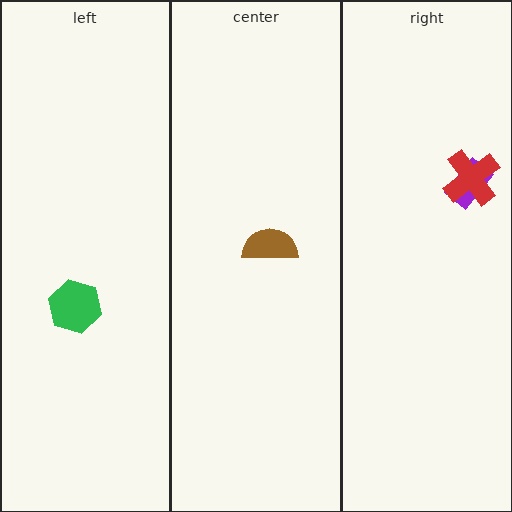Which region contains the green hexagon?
The left region.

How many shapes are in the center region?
1.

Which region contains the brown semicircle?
The center region.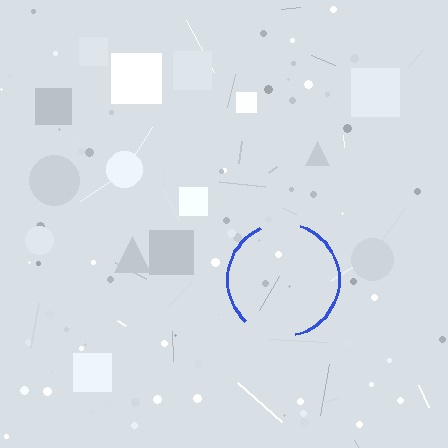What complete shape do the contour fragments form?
The contour fragments form a circle.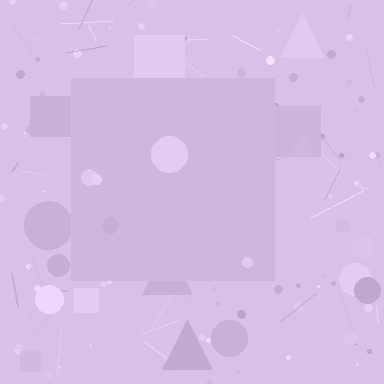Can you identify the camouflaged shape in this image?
The camouflaged shape is a square.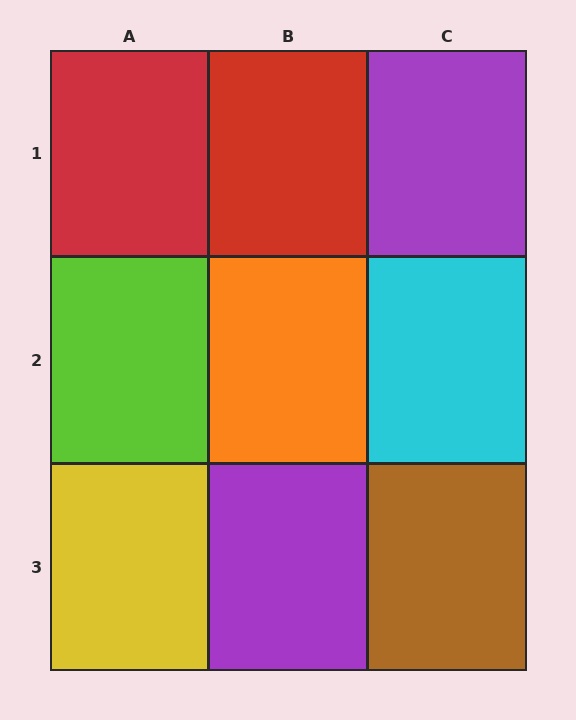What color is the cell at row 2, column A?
Lime.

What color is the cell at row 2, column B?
Orange.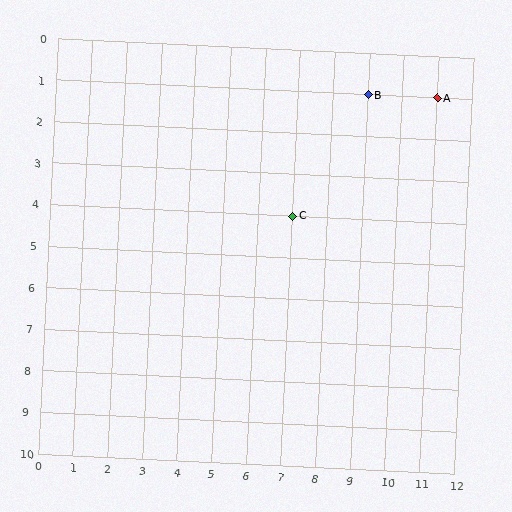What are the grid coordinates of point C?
Point C is at grid coordinates (7, 4).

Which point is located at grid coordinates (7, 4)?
Point C is at (7, 4).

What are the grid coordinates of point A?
Point A is at grid coordinates (11, 1).